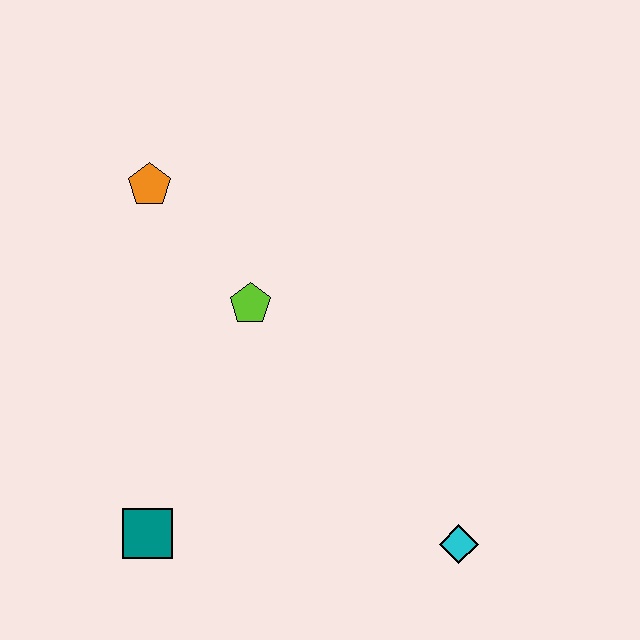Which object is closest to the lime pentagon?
The orange pentagon is closest to the lime pentagon.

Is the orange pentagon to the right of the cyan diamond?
No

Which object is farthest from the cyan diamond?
The orange pentagon is farthest from the cyan diamond.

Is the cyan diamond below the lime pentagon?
Yes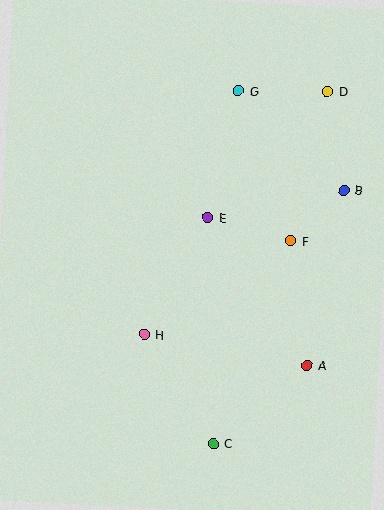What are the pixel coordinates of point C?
Point C is at (214, 443).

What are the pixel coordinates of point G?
Point G is at (238, 91).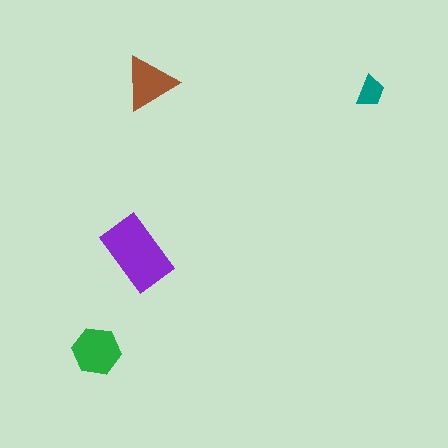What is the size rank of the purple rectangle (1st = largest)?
1st.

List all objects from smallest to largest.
The teal trapezoid, the brown triangle, the green hexagon, the purple rectangle.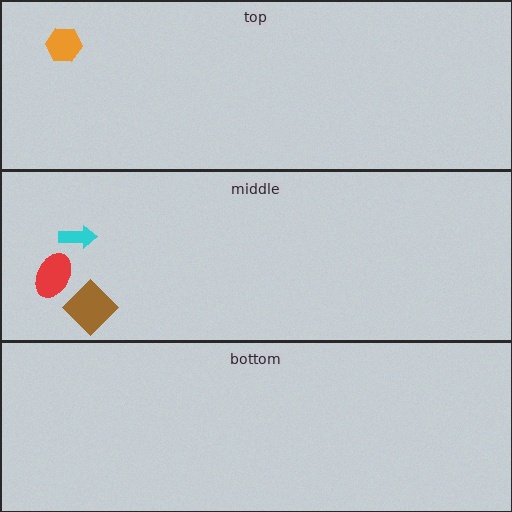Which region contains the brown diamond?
The middle region.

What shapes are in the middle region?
The red ellipse, the cyan arrow, the brown diamond.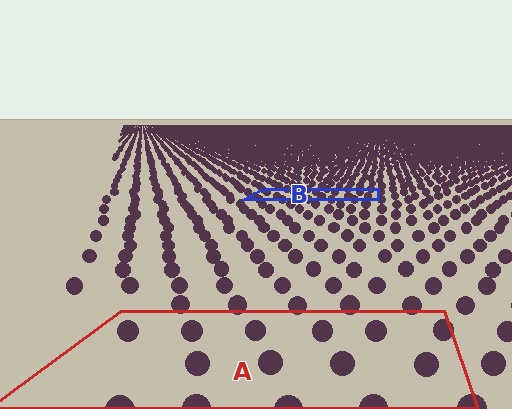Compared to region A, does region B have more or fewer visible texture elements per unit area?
Region B has more texture elements per unit area — they are packed more densely because it is farther away.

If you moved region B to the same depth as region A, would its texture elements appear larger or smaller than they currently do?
They would appear larger. At a closer depth, the same texture elements are projected at a bigger on-screen size.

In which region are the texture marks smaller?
The texture marks are smaller in region B, because it is farther away.